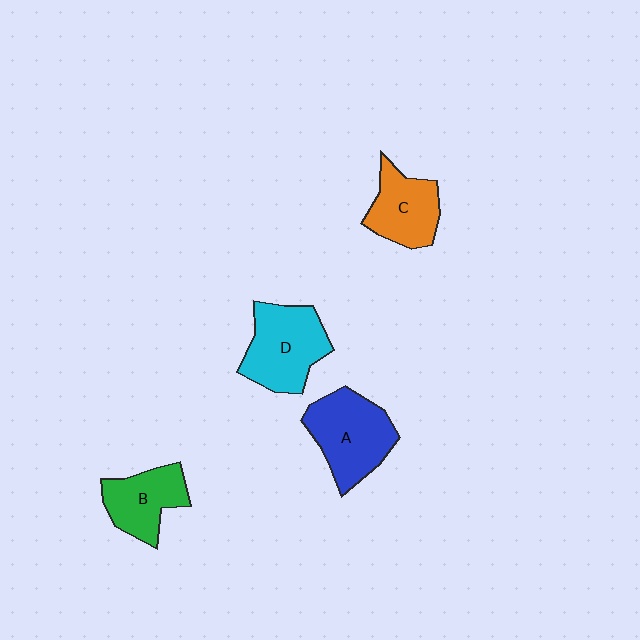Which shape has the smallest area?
Shape B (green).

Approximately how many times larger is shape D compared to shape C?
Approximately 1.3 times.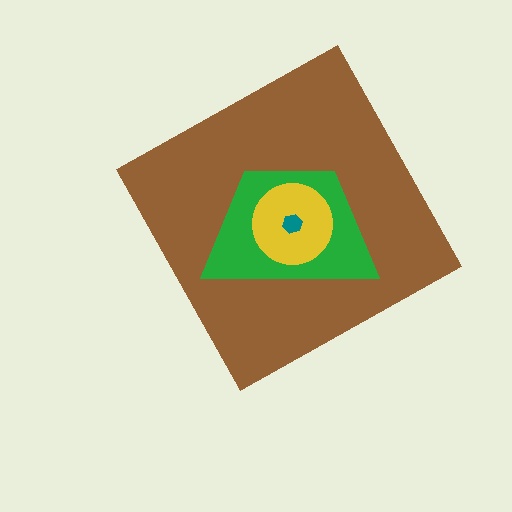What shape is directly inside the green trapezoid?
The yellow circle.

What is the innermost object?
The teal hexagon.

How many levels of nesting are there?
4.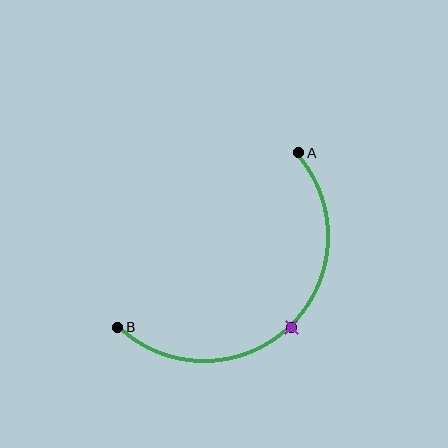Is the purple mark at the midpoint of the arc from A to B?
Yes. The purple mark lies on the arc at equal arc-length from both A and B — it is the arc midpoint.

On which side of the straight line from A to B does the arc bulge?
The arc bulges below and to the right of the straight line connecting A and B.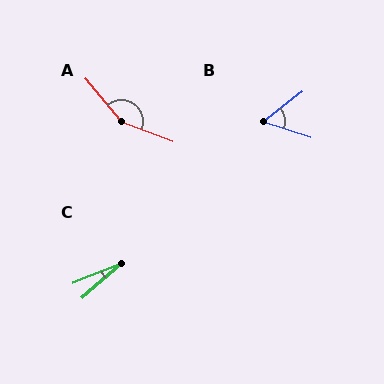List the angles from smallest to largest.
C (19°), B (57°), A (151°).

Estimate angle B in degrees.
Approximately 57 degrees.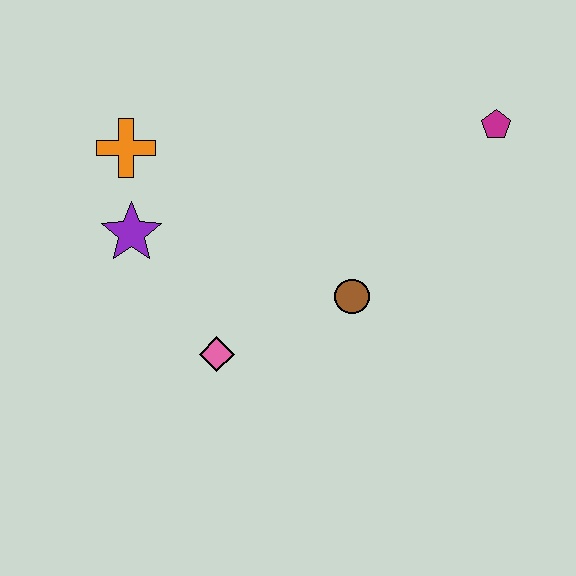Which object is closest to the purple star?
The orange cross is closest to the purple star.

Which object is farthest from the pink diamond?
The magenta pentagon is farthest from the pink diamond.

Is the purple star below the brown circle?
No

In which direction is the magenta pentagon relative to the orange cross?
The magenta pentagon is to the right of the orange cross.